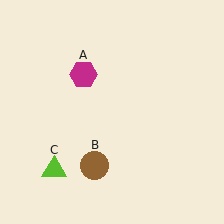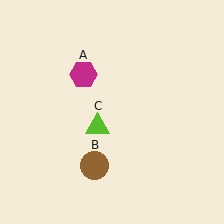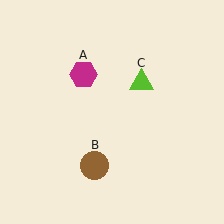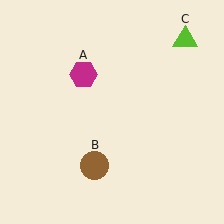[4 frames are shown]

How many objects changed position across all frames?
1 object changed position: lime triangle (object C).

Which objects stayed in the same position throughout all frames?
Magenta hexagon (object A) and brown circle (object B) remained stationary.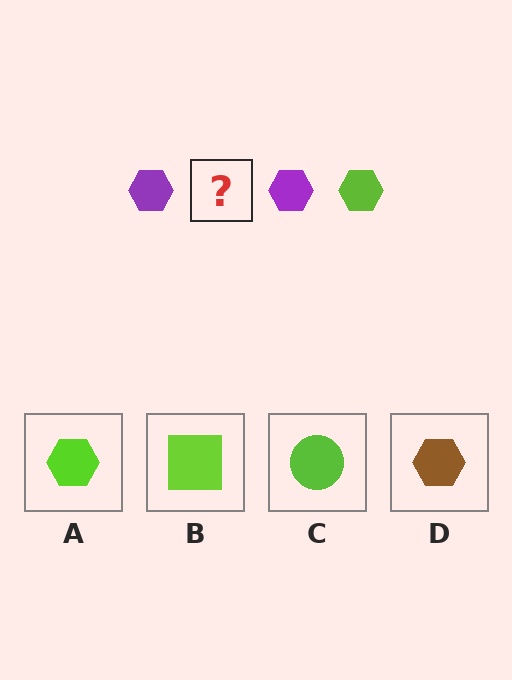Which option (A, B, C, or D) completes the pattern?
A.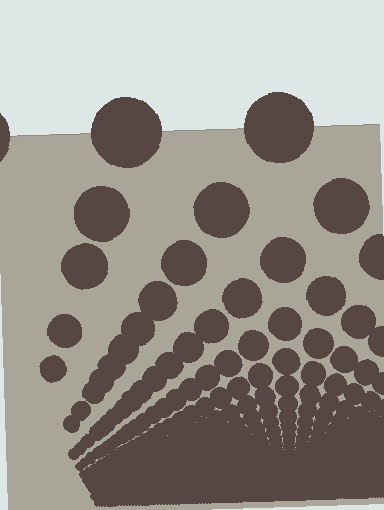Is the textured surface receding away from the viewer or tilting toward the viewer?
The surface appears to tilt toward the viewer. Texture elements get larger and sparser toward the top.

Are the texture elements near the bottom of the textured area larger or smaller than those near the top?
Smaller. The gradient is inverted — elements near the bottom are smaller and denser.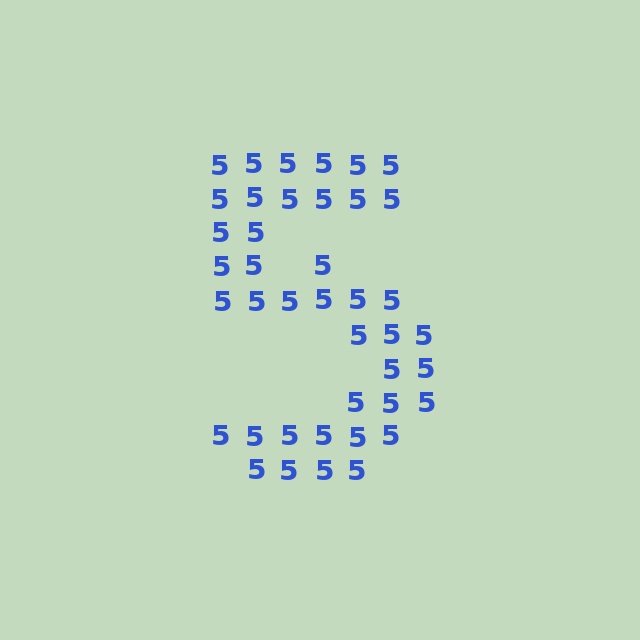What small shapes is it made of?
It is made of small digit 5's.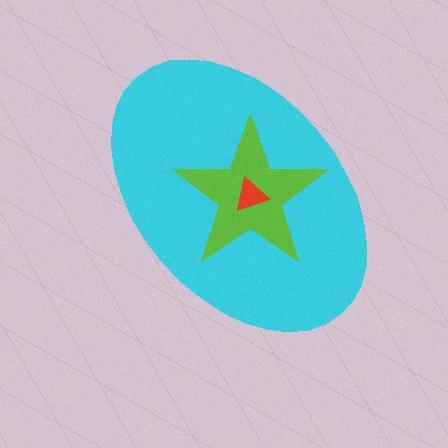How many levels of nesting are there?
3.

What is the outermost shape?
The cyan ellipse.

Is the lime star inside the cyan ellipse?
Yes.